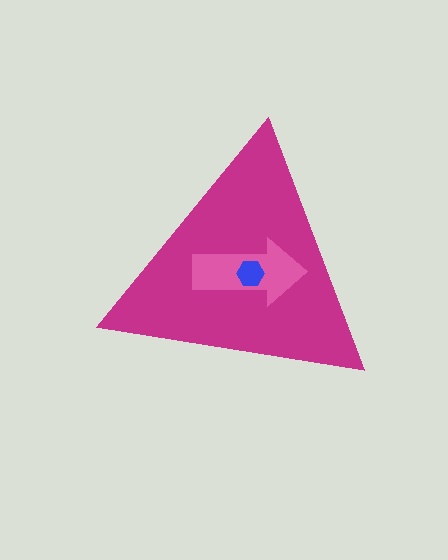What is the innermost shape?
The blue hexagon.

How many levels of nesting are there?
3.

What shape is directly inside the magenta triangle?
The pink arrow.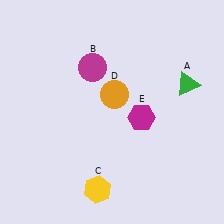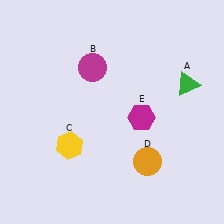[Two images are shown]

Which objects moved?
The objects that moved are: the yellow hexagon (C), the orange circle (D).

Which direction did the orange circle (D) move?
The orange circle (D) moved down.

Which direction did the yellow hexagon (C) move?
The yellow hexagon (C) moved up.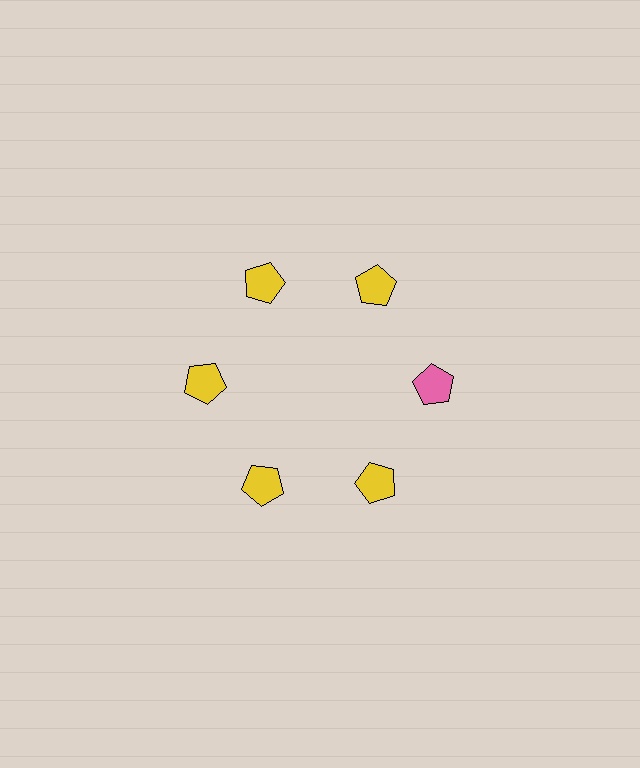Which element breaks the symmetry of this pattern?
The pink pentagon at roughly the 3 o'clock position breaks the symmetry. All other shapes are yellow pentagons.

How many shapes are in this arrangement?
There are 6 shapes arranged in a ring pattern.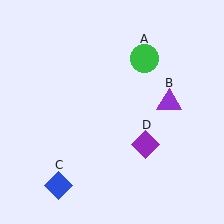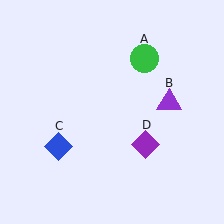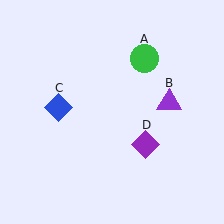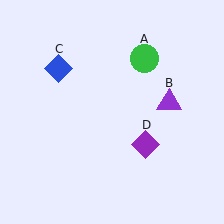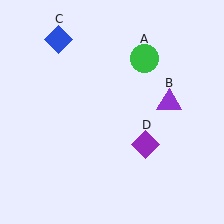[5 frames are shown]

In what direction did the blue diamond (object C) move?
The blue diamond (object C) moved up.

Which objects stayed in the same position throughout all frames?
Green circle (object A) and purple triangle (object B) and purple diamond (object D) remained stationary.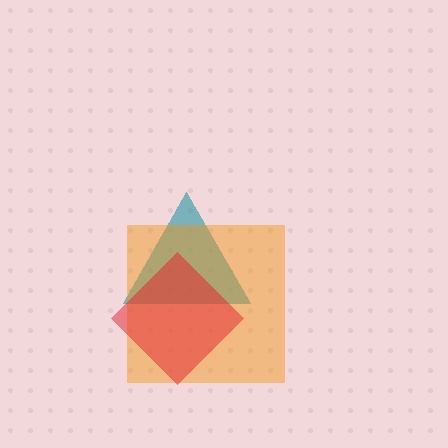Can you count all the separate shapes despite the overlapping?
Yes, there are 3 separate shapes.